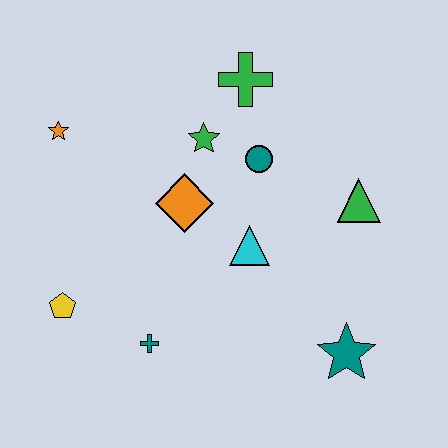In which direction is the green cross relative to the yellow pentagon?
The green cross is above the yellow pentagon.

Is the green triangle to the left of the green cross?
No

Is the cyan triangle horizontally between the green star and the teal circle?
Yes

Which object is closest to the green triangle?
The teal circle is closest to the green triangle.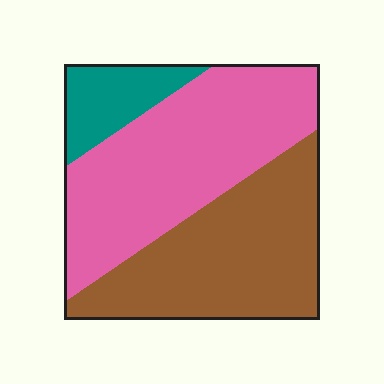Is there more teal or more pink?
Pink.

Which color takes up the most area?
Pink, at roughly 45%.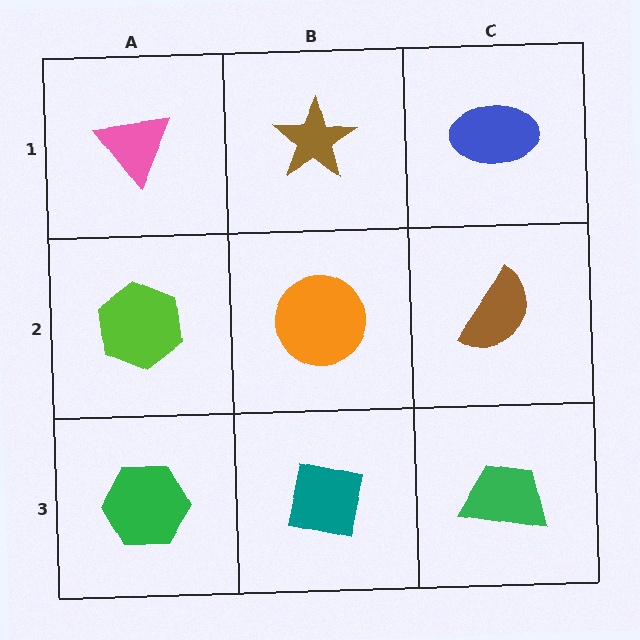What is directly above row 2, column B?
A brown star.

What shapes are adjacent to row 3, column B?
An orange circle (row 2, column B), a green hexagon (row 3, column A), a green trapezoid (row 3, column C).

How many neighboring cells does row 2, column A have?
3.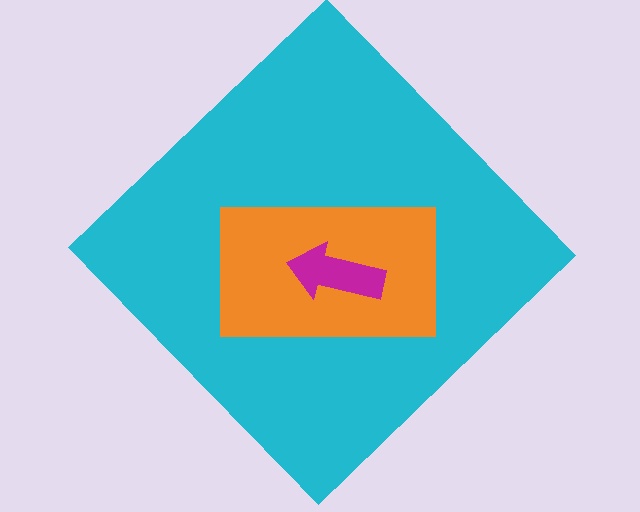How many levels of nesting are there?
3.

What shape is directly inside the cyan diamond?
The orange rectangle.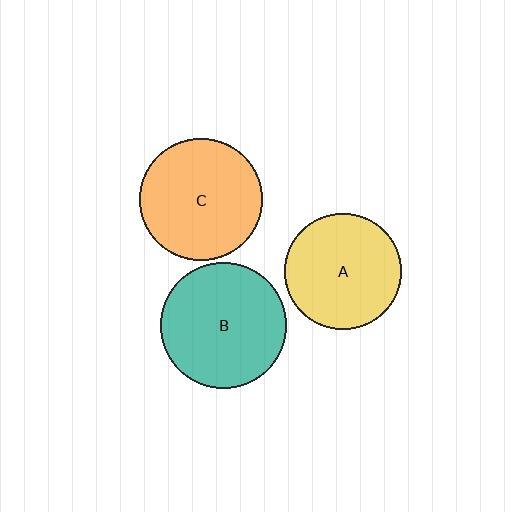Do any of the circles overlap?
No, none of the circles overlap.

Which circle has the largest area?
Circle B (teal).